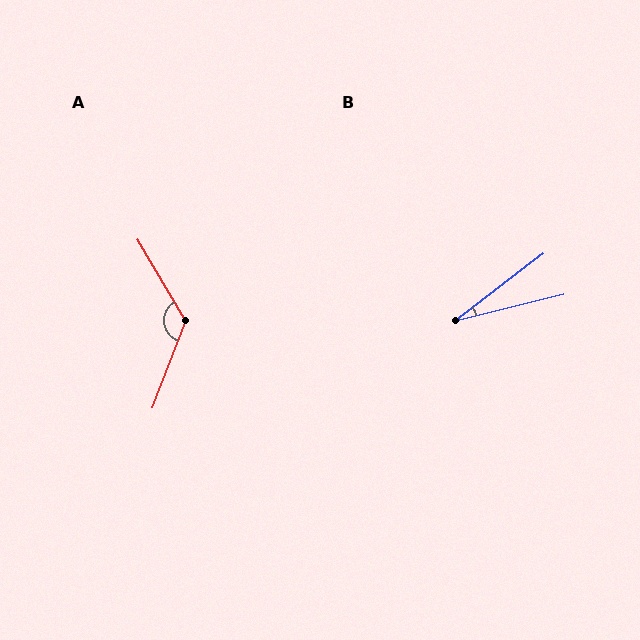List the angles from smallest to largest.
B (23°), A (129°).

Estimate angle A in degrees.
Approximately 129 degrees.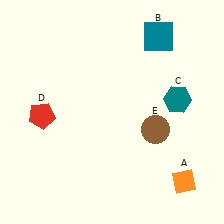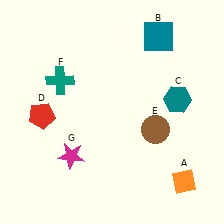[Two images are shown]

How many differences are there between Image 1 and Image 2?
There are 2 differences between the two images.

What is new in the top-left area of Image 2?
A teal cross (F) was added in the top-left area of Image 2.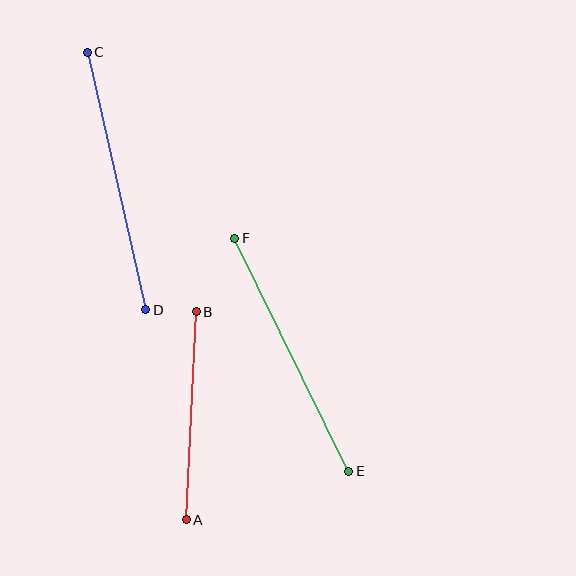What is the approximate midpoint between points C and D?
The midpoint is at approximately (117, 181) pixels.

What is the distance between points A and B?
The distance is approximately 209 pixels.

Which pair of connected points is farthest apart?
Points C and D are farthest apart.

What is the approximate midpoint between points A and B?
The midpoint is at approximately (191, 416) pixels.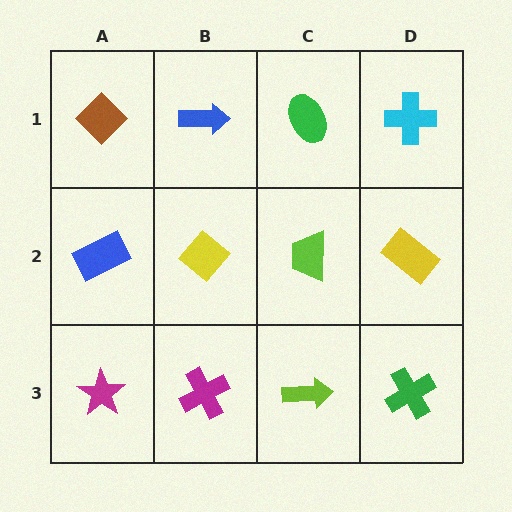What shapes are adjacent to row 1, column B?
A yellow diamond (row 2, column B), a brown diamond (row 1, column A), a green ellipse (row 1, column C).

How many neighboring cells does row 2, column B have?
4.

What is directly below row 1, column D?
A yellow rectangle.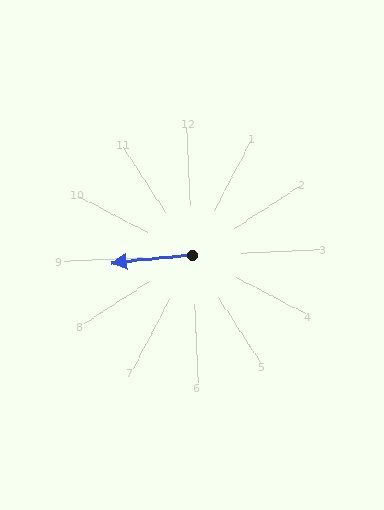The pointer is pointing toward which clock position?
Roughly 9 o'clock.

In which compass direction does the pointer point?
West.